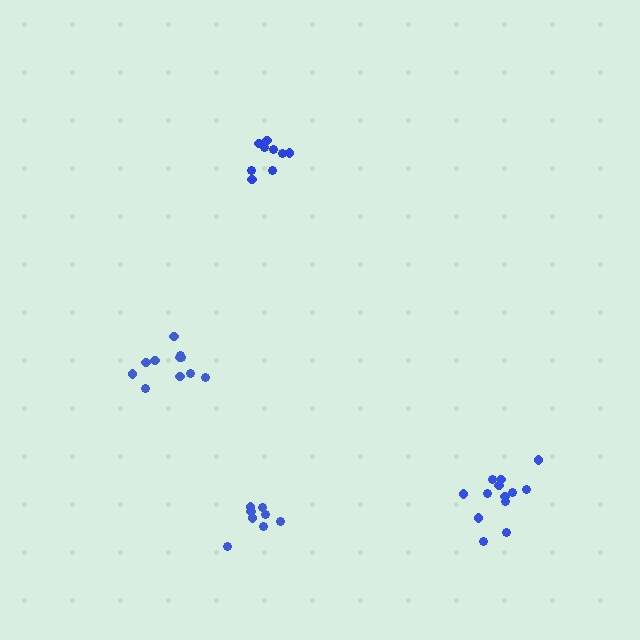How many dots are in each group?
Group 1: 8 dots, Group 2: 13 dots, Group 3: 9 dots, Group 4: 11 dots (41 total).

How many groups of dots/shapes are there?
There are 4 groups.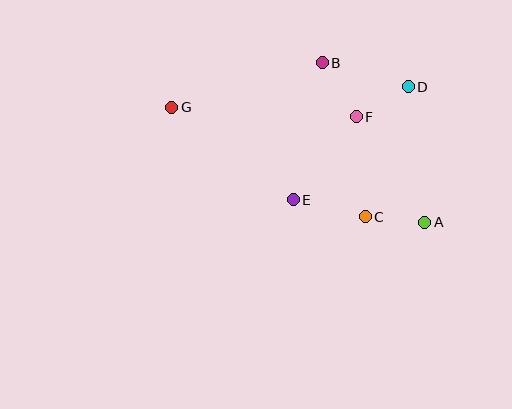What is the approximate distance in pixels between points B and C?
The distance between B and C is approximately 160 pixels.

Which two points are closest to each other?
Points A and C are closest to each other.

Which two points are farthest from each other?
Points A and G are farthest from each other.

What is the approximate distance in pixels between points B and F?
The distance between B and F is approximately 64 pixels.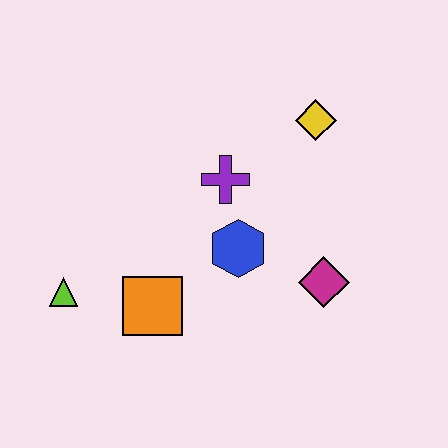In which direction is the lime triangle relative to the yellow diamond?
The lime triangle is to the left of the yellow diamond.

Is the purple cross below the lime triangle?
No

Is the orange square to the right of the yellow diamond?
No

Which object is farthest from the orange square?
The yellow diamond is farthest from the orange square.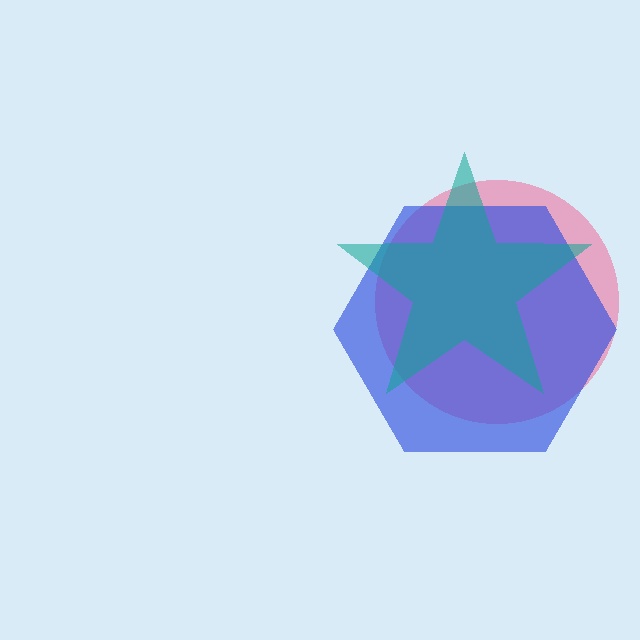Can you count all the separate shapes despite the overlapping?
Yes, there are 3 separate shapes.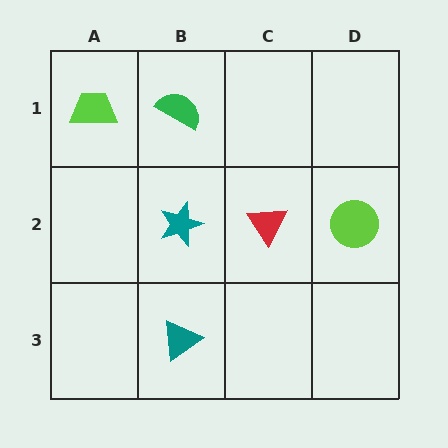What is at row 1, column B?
A green semicircle.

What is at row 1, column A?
A lime trapezoid.